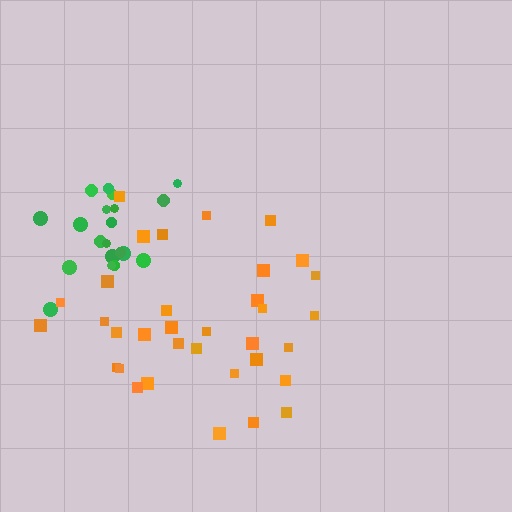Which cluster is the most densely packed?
Green.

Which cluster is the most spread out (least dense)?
Orange.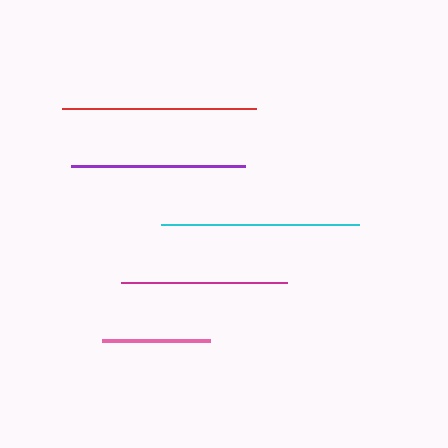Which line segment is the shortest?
The pink line is the shortest at approximately 108 pixels.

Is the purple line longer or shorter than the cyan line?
The cyan line is longer than the purple line.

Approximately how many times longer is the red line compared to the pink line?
The red line is approximately 1.8 times the length of the pink line.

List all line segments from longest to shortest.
From longest to shortest: cyan, red, purple, magenta, pink.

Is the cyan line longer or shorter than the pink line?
The cyan line is longer than the pink line.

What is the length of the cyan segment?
The cyan segment is approximately 197 pixels long.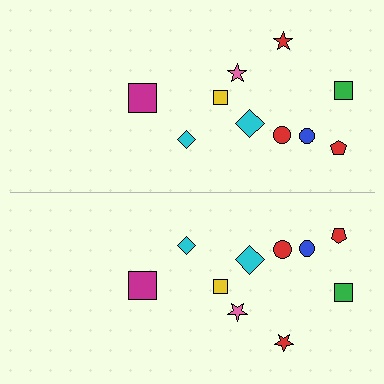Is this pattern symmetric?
Yes, this pattern has bilateral (reflection) symmetry.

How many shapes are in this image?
There are 20 shapes in this image.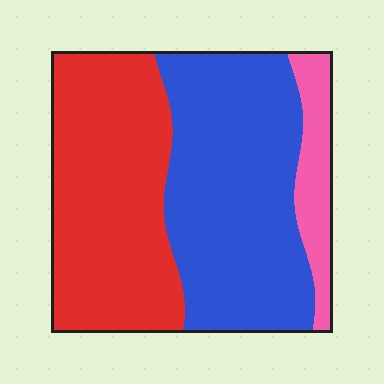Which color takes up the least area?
Pink, at roughly 10%.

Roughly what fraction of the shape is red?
Red takes up about two fifths (2/5) of the shape.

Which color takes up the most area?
Blue, at roughly 45%.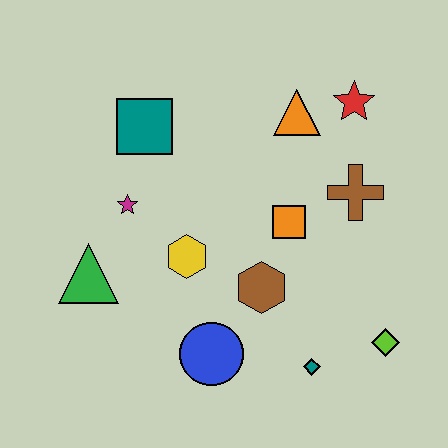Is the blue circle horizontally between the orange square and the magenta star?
Yes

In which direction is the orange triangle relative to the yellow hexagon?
The orange triangle is above the yellow hexagon.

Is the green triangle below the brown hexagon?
No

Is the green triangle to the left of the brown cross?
Yes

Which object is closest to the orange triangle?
The red star is closest to the orange triangle.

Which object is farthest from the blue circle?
The red star is farthest from the blue circle.